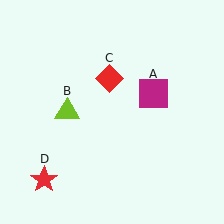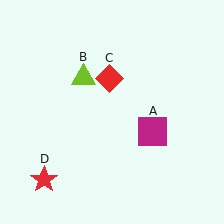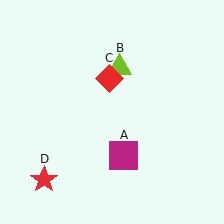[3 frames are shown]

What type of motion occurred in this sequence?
The magenta square (object A), lime triangle (object B) rotated clockwise around the center of the scene.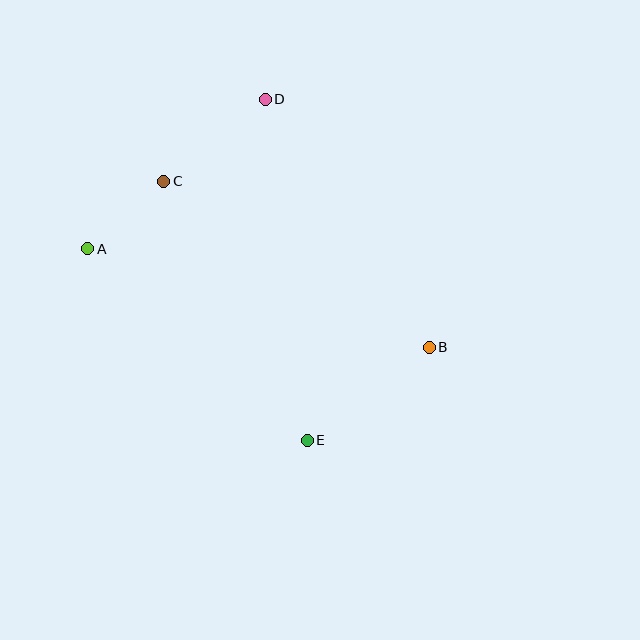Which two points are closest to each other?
Points A and C are closest to each other.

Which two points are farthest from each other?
Points A and B are farthest from each other.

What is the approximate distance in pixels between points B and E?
The distance between B and E is approximately 153 pixels.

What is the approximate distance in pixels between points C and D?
The distance between C and D is approximately 130 pixels.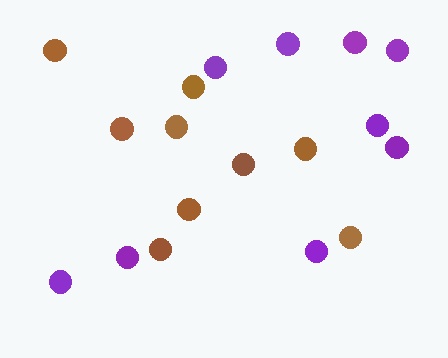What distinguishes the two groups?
There are 2 groups: one group of purple circles (9) and one group of brown circles (9).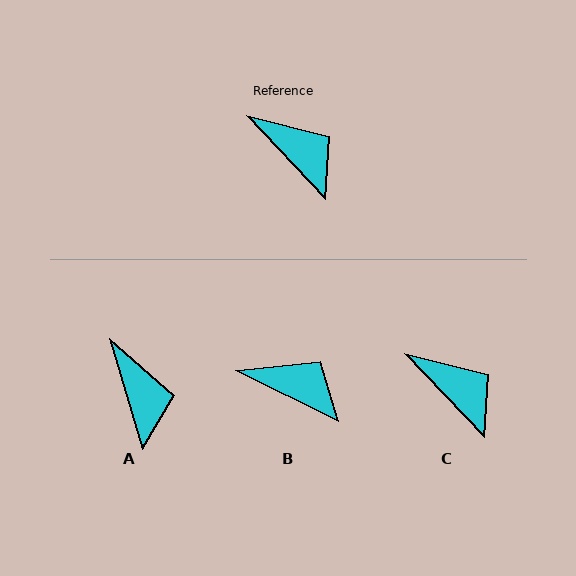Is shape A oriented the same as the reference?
No, it is off by about 27 degrees.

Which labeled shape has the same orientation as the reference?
C.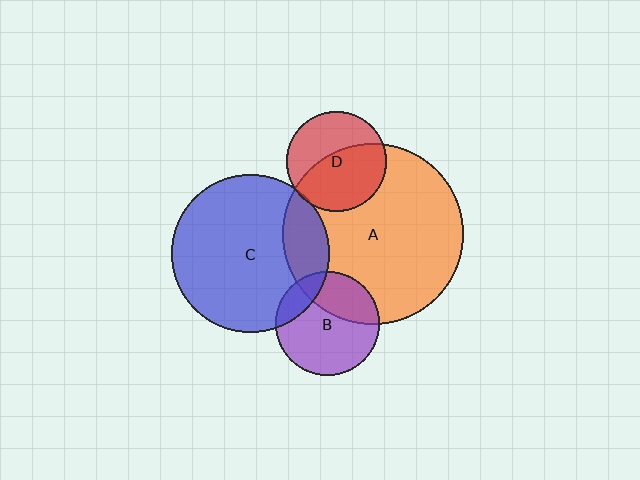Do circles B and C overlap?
Yes.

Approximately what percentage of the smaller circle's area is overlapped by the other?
Approximately 15%.